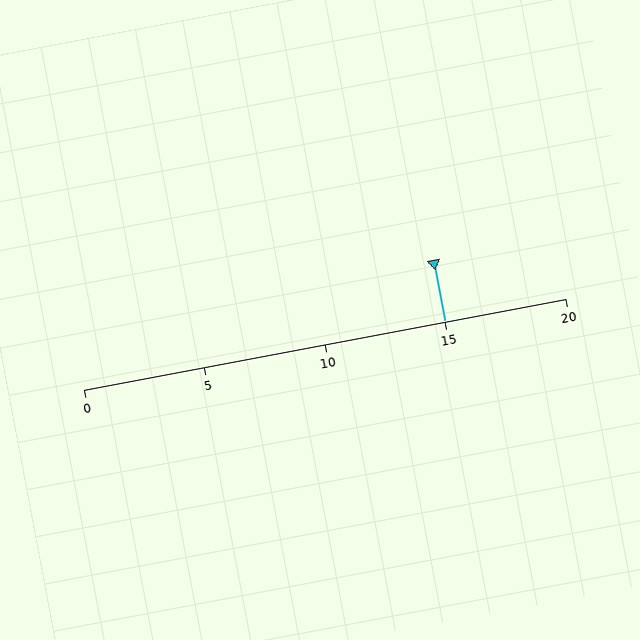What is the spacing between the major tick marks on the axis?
The major ticks are spaced 5 apart.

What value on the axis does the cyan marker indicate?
The marker indicates approximately 15.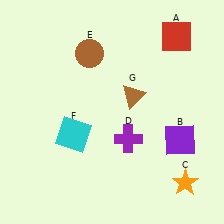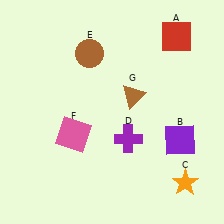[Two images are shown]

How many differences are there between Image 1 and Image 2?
There is 1 difference between the two images.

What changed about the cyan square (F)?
In Image 1, F is cyan. In Image 2, it changed to pink.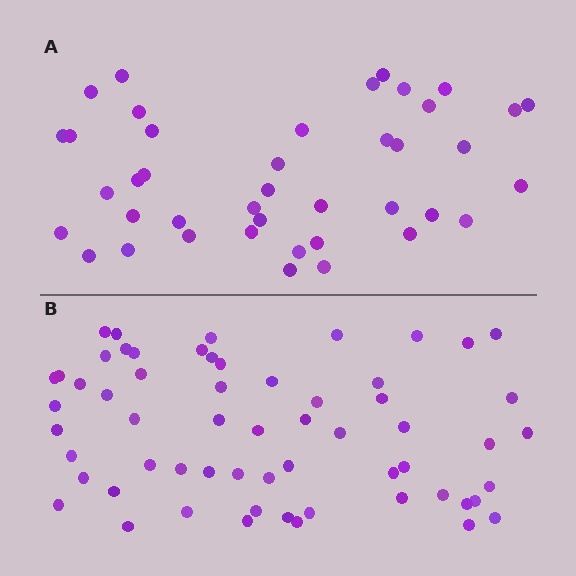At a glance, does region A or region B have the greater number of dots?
Region B (the bottom region) has more dots.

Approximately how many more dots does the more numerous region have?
Region B has approximately 20 more dots than region A.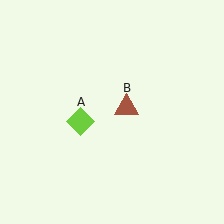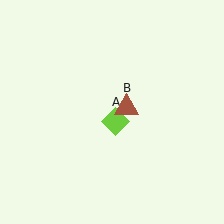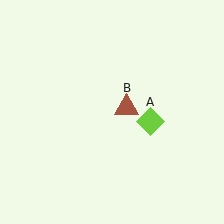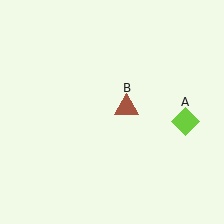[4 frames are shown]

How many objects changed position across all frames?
1 object changed position: lime diamond (object A).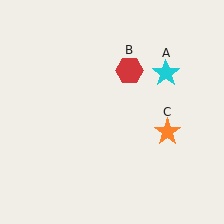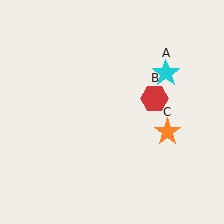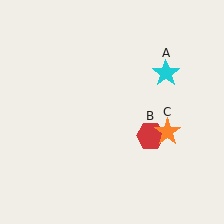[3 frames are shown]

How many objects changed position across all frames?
1 object changed position: red hexagon (object B).